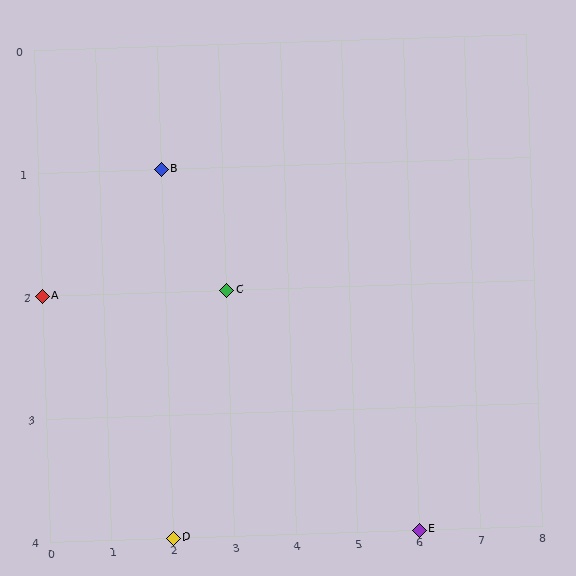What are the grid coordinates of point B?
Point B is at grid coordinates (2, 1).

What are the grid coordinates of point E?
Point E is at grid coordinates (6, 4).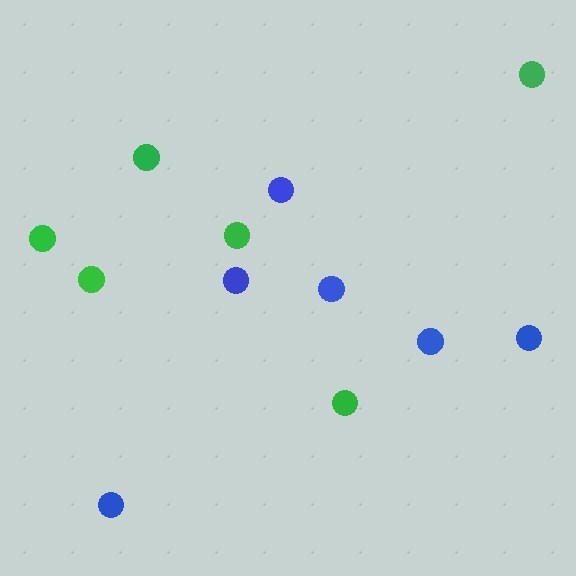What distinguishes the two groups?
There are 2 groups: one group of green circles (6) and one group of blue circles (6).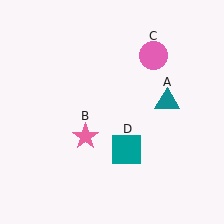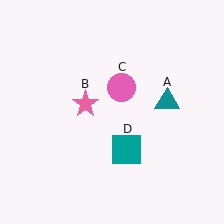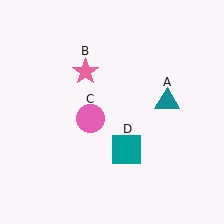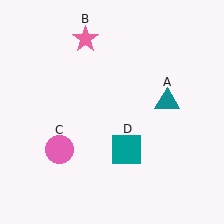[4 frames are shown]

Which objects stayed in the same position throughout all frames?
Teal triangle (object A) and teal square (object D) remained stationary.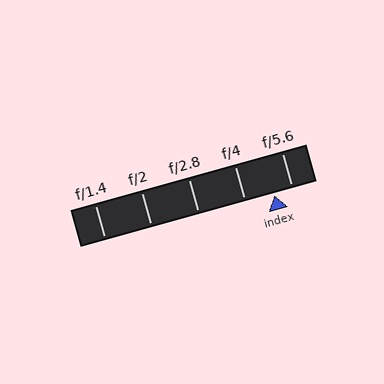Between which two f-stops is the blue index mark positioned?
The index mark is between f/4 and f/5.6.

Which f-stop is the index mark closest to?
The index mark is closest to f/5.6.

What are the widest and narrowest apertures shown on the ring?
The widest aperture shown is f/1.4 and the narrowest is f/5.6.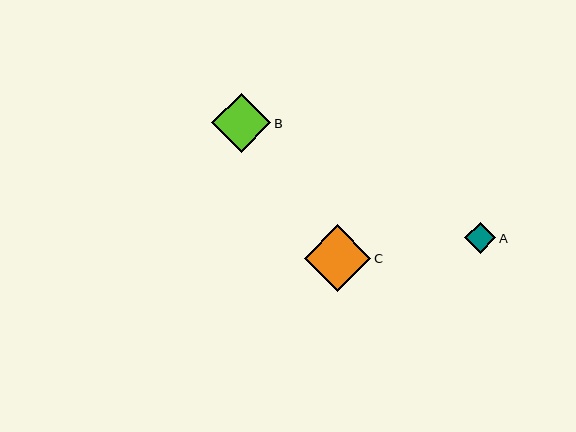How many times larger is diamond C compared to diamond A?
Diamond C is approximately 2.1 times the size of diamond A.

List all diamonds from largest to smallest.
From largest to smallest: C, B, A.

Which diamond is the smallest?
Diamond A is the smallest with a size of approximately 31 pixels.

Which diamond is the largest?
Diamond C is the largest with a size of approximately 66 pixels.